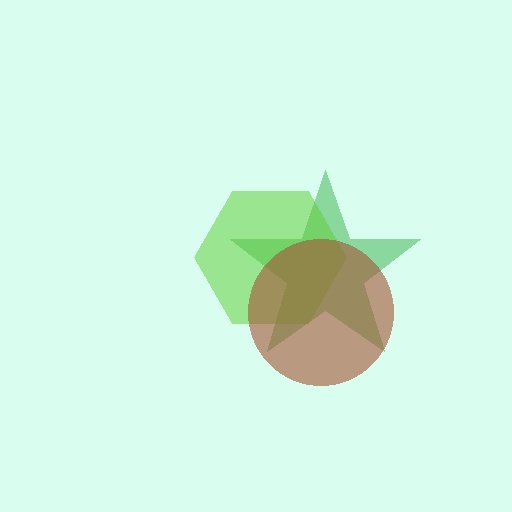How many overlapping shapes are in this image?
There are 3 overlapping shapes in the image.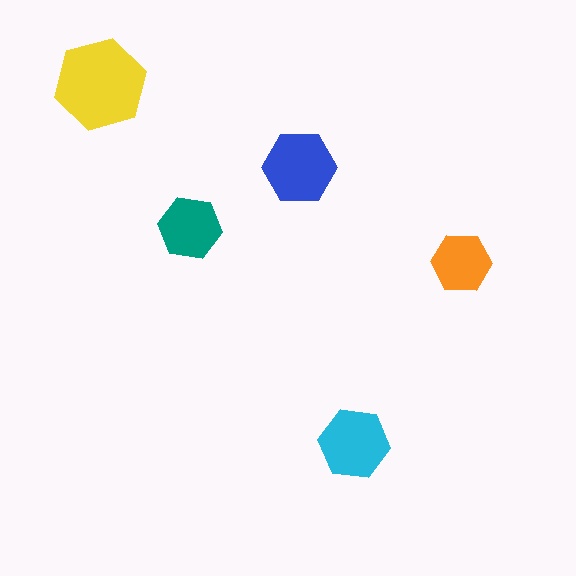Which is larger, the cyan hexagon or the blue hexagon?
The blue one.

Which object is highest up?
The yellow hexagon is topmost.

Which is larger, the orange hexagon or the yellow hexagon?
The yellow one.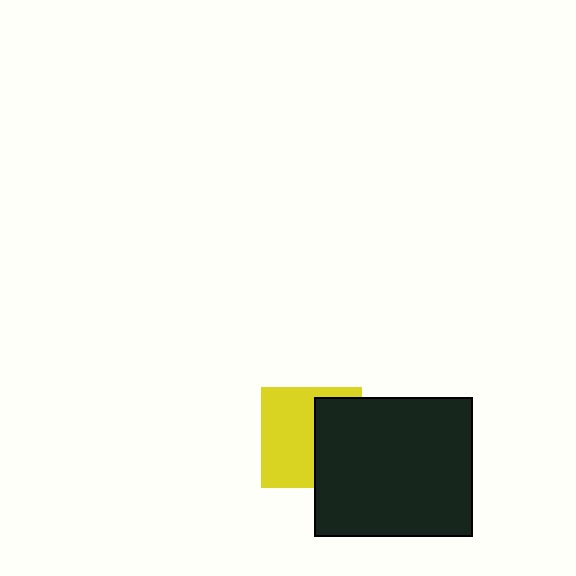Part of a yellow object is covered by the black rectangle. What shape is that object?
It is a square.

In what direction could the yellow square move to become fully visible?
The yellow square could move left. That would shift it out from behind the black rectangle entirely.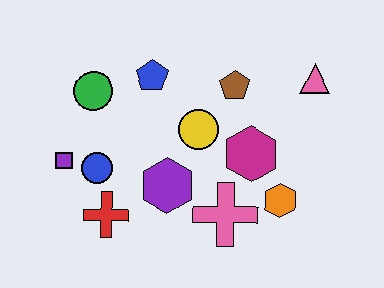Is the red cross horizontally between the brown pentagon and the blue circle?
Yes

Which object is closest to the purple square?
The blue circle is closest to the purple square.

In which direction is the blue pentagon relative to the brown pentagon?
The blue pentagon is to the left of the brown pentagon.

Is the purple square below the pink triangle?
Yes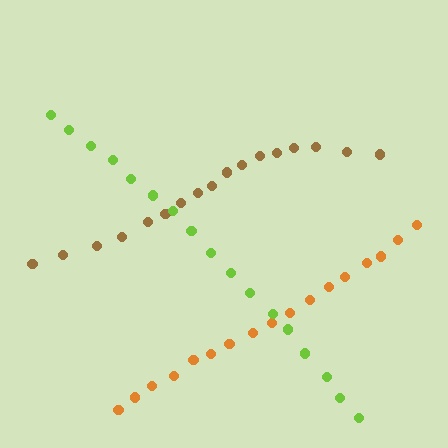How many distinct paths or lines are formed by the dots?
There are 3 distinct paths.